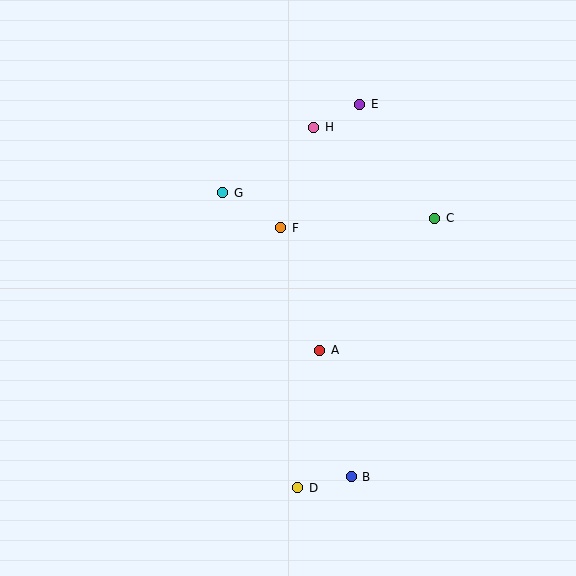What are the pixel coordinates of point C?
Point C is at (435, 218).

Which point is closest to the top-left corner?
Point G is closest to the top-left corner.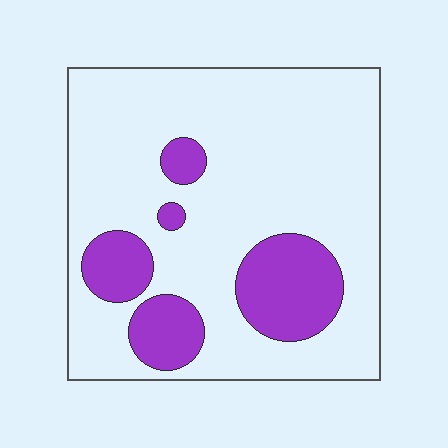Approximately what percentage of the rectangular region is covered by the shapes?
Approximately 20%.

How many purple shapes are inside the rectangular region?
5.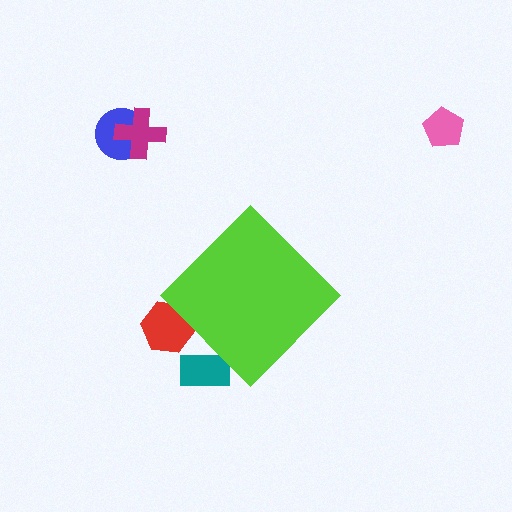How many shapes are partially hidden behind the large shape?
2 shapes are partially hidden.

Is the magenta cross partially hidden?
No, the magenta cross is fully visible.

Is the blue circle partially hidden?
No, the blue circle is fully visible.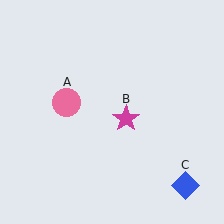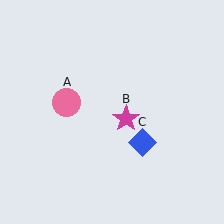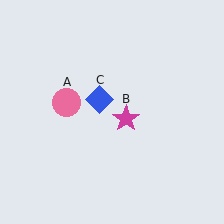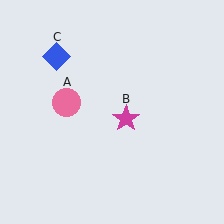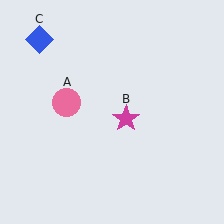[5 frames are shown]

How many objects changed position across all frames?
1 object changed position: blue diamond (object C).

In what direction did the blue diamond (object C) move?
The blue diamond (object C) moved up and to the left.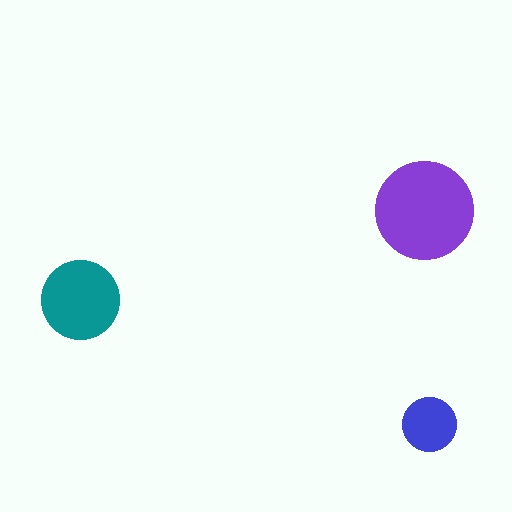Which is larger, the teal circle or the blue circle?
The teal one.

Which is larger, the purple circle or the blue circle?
The purple one.